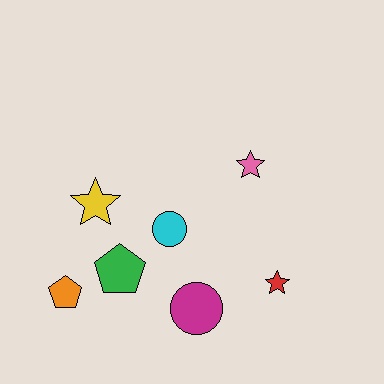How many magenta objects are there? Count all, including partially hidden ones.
There is 1 magenta object.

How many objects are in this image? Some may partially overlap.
There are 7 objects.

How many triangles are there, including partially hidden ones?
There are no triangles.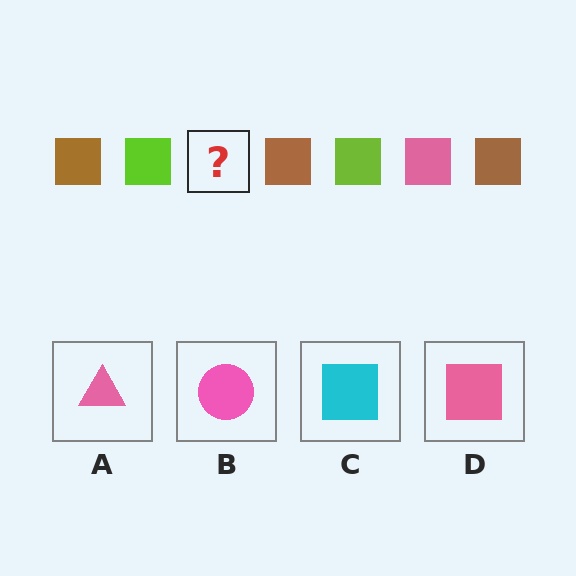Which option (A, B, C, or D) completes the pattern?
D.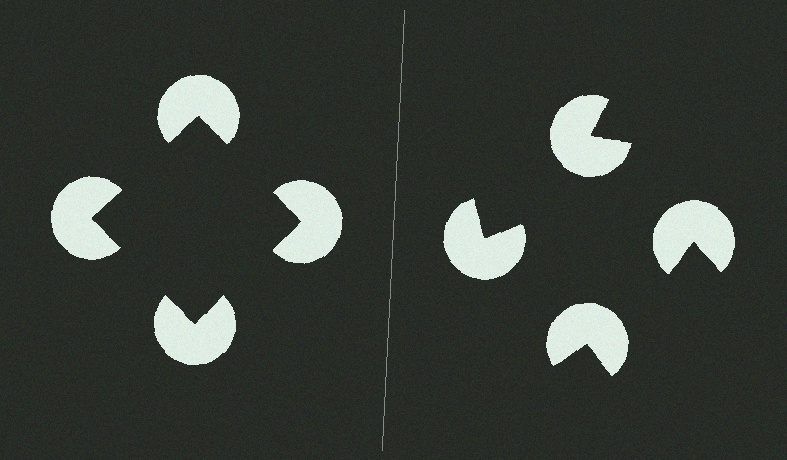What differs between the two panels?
The pac-man discs are positioned identically on both sides; only the wedge orientations differ. On the left they align to a square; on the right they are misaligned.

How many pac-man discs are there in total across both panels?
8 — 4 on each side.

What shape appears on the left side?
An illusory square.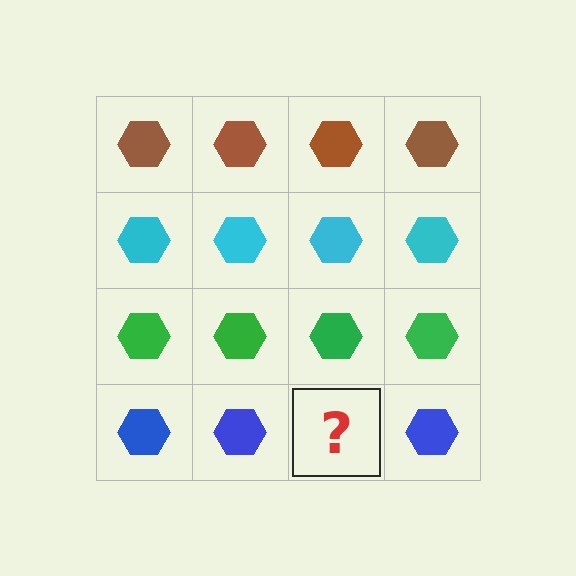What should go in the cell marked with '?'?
The missing cell should contain a blue hexagon.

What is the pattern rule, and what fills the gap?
The rule is that each row has a consistent color. The gap should be filled with a blue hexagon.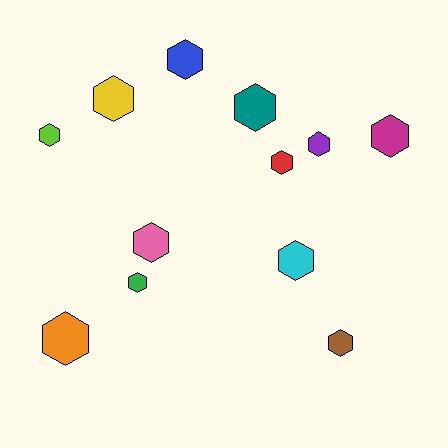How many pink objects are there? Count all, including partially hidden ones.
There is 1 pink object.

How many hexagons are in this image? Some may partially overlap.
There are 12 hexagons.